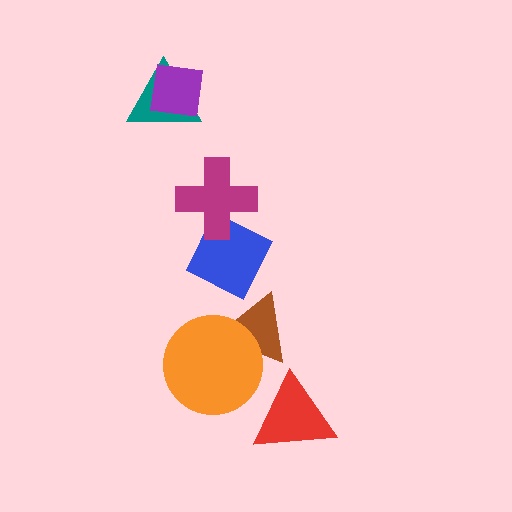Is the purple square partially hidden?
No, no other shape covers it.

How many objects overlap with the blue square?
1 object overlaps with the blue square.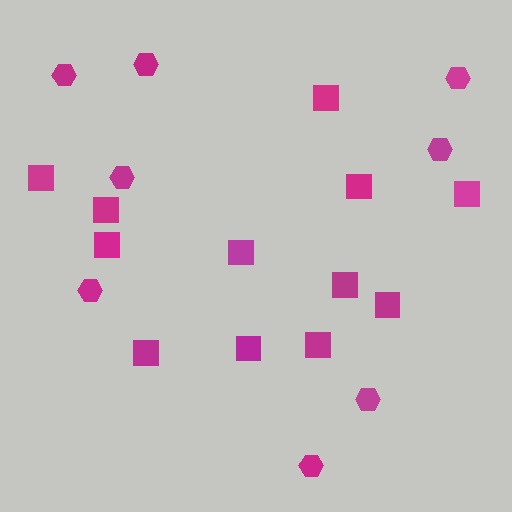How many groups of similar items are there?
There are 2 groups: one group of hexagons (8) and one group of squares (12).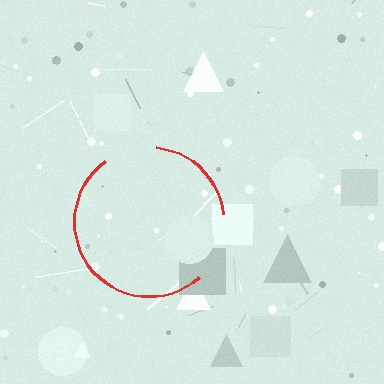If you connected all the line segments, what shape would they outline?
They would outline a circle.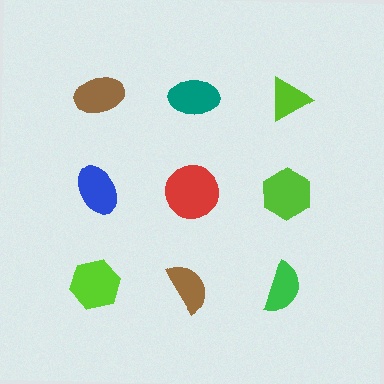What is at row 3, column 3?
A green semicircle.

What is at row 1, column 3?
A lime triangle.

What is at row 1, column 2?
A teal ellipse.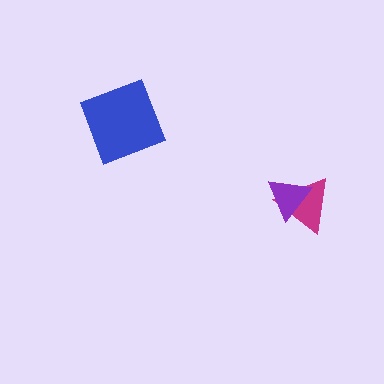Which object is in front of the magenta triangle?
The purple triangle is in front of the magenta triangle.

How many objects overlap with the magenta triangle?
1 object overlaps with the magenta triangle.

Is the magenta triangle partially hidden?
Yes, it is partially covered by another shape.